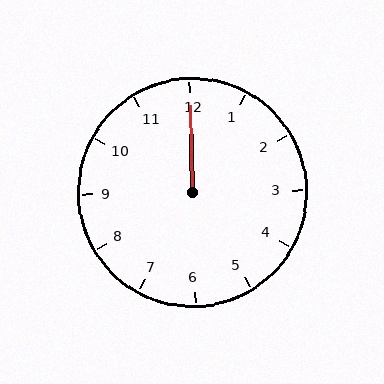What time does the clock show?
12:00.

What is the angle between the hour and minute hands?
Approximately 0 degrees.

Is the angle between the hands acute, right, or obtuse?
It is acute.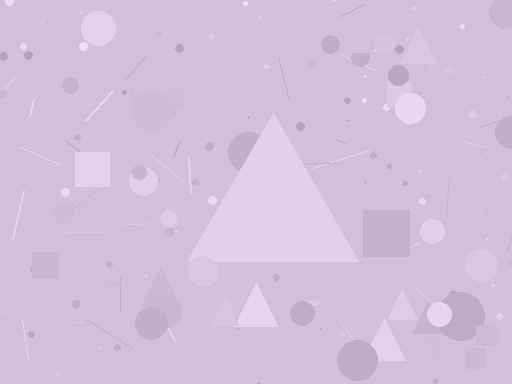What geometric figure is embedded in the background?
A triangle is embedded in the background.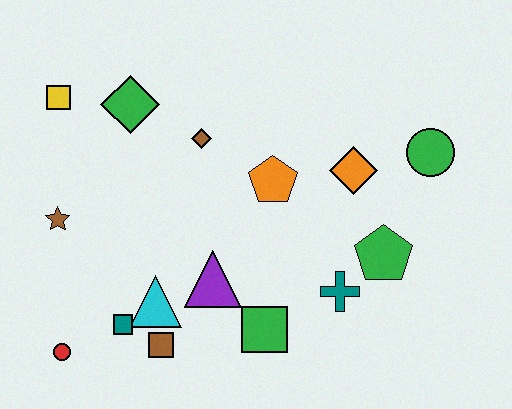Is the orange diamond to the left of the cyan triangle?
No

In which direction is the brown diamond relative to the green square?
The brown diamond is above the green square.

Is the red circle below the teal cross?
Yes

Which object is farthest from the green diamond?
The green circle is farthest from the green diamond.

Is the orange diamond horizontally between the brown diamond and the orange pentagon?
No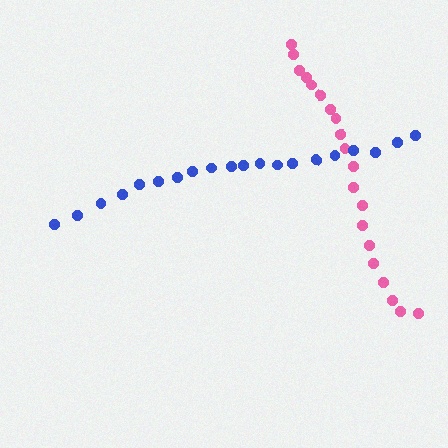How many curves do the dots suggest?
There are 2 distinct paths.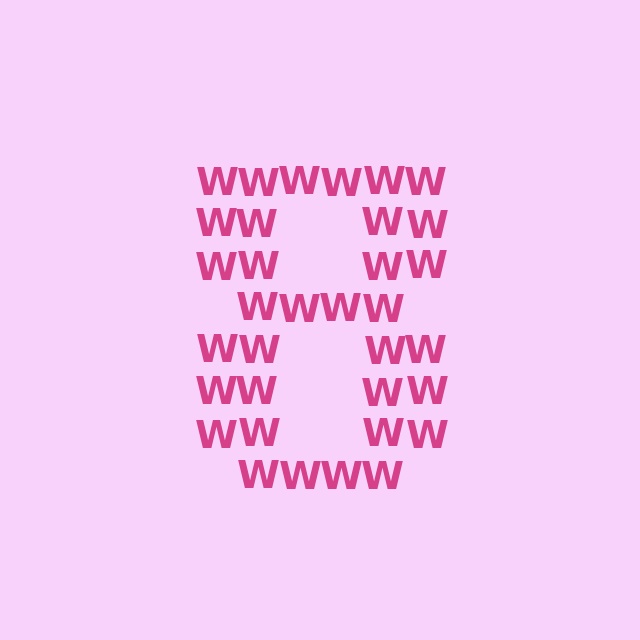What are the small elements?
The small elements are letter W's.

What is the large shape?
The large shape is the digit 8.